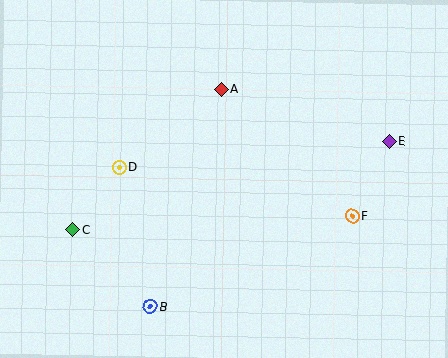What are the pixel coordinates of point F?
Point F is at (352, 216).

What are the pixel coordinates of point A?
Point A is at (221, 89).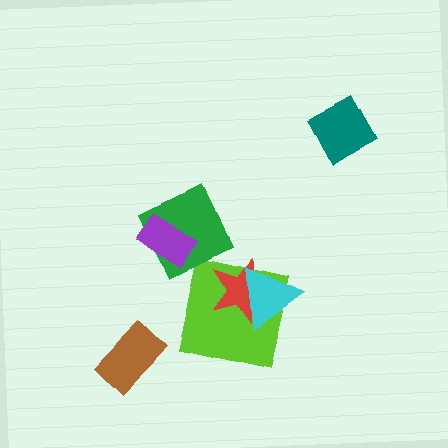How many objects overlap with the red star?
2 objects overlap with the red star.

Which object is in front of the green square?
The purple rectangle is in front of the green square.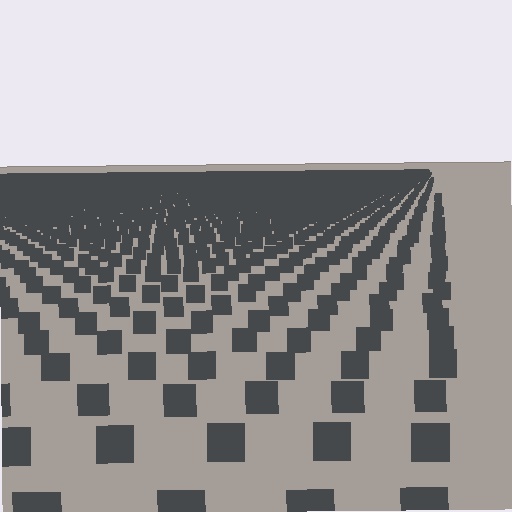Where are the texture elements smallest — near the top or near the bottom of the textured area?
Near the top.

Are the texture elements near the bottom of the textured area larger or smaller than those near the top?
Larger. Near the bottom, elements are closer to the viewer and appear at a bigger on-screen size.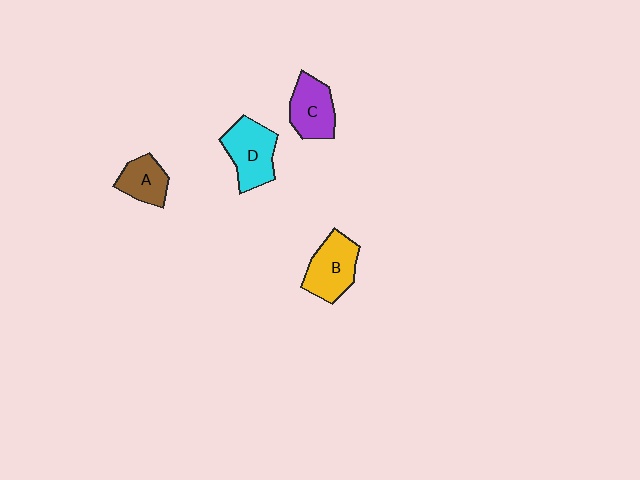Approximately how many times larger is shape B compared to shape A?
Approximately 1.4 times.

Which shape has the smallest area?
Shape A (brown).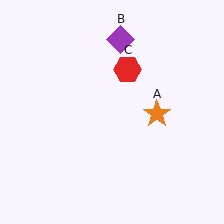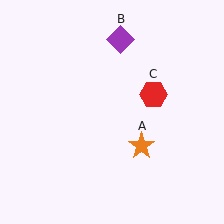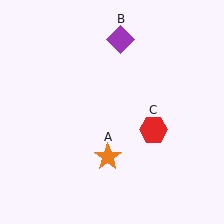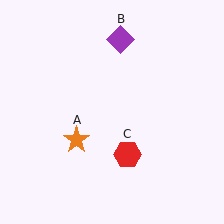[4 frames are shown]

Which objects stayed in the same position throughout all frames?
Purple diamond (object B) remained stationary.